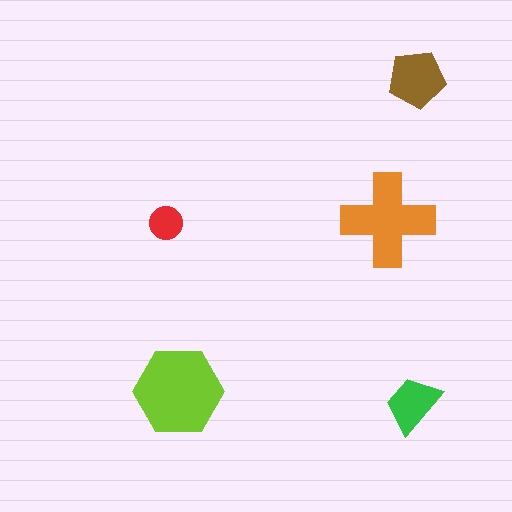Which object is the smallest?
The red circle.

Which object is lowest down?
The green trapezoid is bottommost.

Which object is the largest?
The lime hexagon.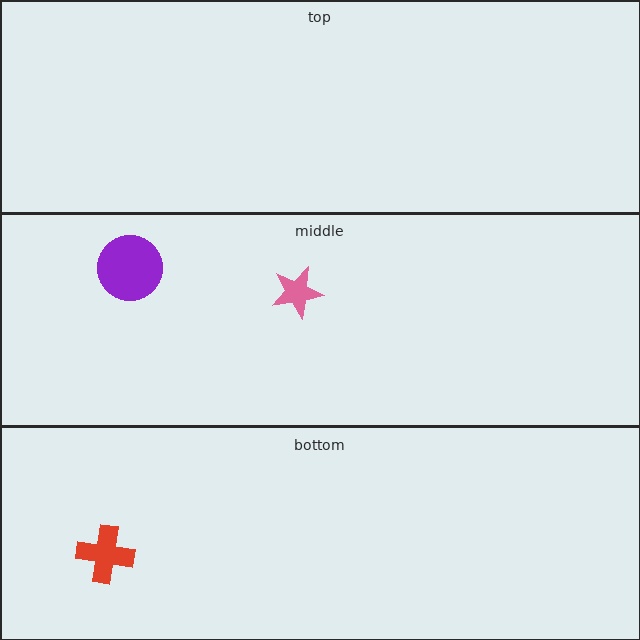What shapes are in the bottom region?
The red cross.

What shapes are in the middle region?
The pink star, the purple circle.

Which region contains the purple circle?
The middle region.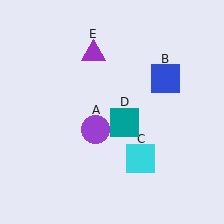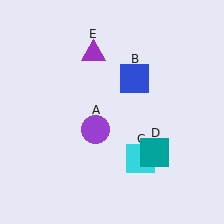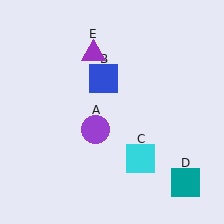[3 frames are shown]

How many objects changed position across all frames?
2 objects changed position: blue square (object B), teal square (object D).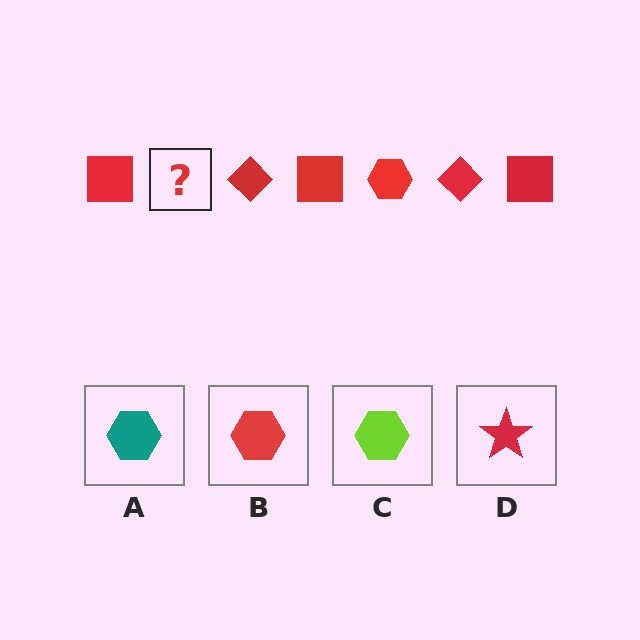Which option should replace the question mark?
Option B.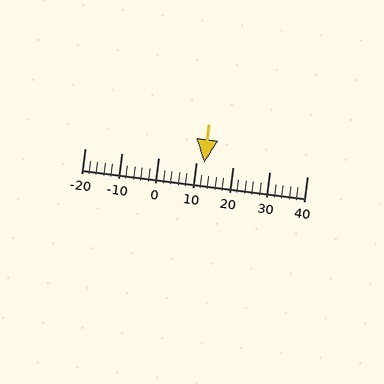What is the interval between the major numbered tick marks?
The major tick marks are spaced 10 units apart.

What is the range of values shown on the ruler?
The ruler shows values from -20 to 40.